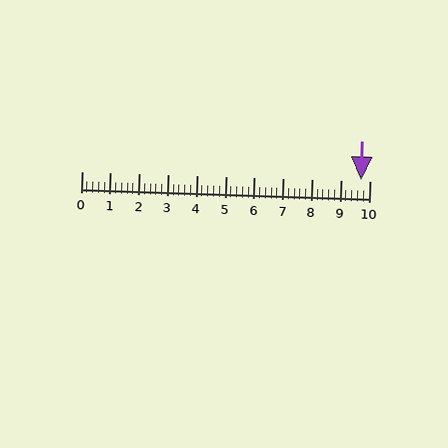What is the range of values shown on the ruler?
The ruler shows values from 0 to 10.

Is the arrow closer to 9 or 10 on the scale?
The arrow is closer to 10.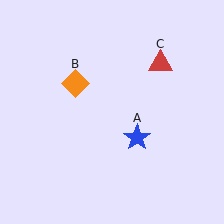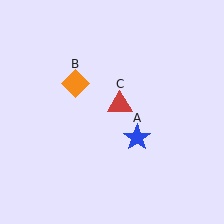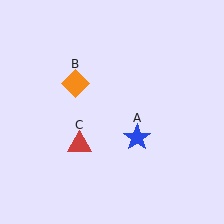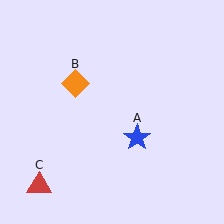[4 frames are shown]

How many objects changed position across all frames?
1 object changed position: red triangle (object C).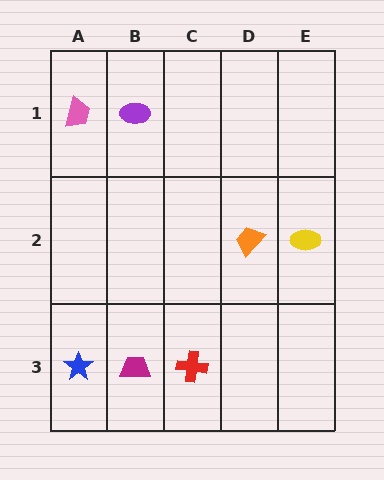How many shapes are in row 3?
3 shapes.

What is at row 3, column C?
A red cross.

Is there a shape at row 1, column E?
No, that cell is empty.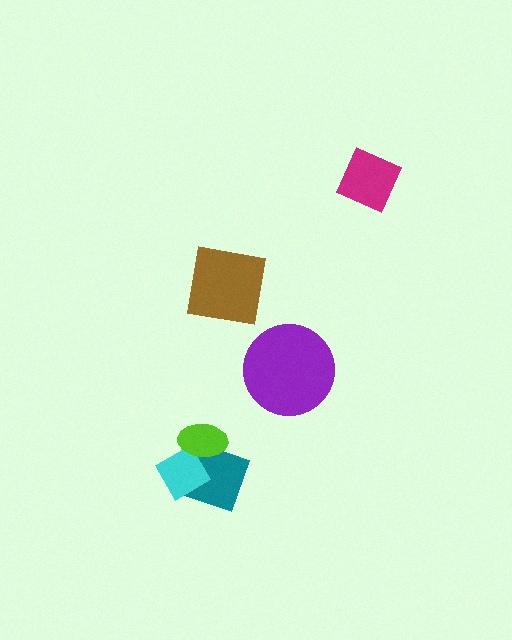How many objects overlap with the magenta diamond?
0 objects overlap with the magenta diamond.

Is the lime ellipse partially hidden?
No, no other shape covers it.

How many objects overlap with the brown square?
0 objects overlap with the brown square.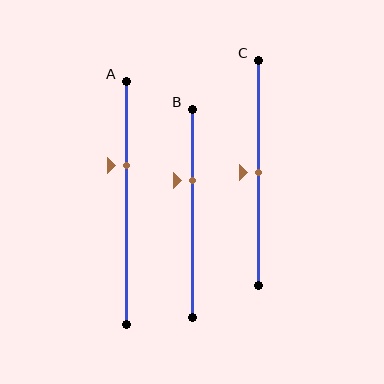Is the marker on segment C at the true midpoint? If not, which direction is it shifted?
Yes, the marker on segment C is at the true midpoint.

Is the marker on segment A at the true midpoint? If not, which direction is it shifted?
No, the marker on segment A is shifted upward by about 16% of the segment length.